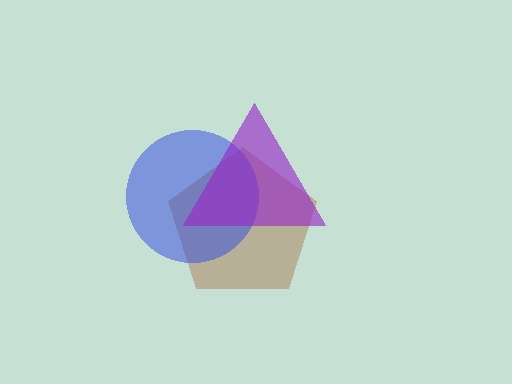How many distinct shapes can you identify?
There are 3 distinct shapes: a brown pentagon, a blue circle, a purple triangle.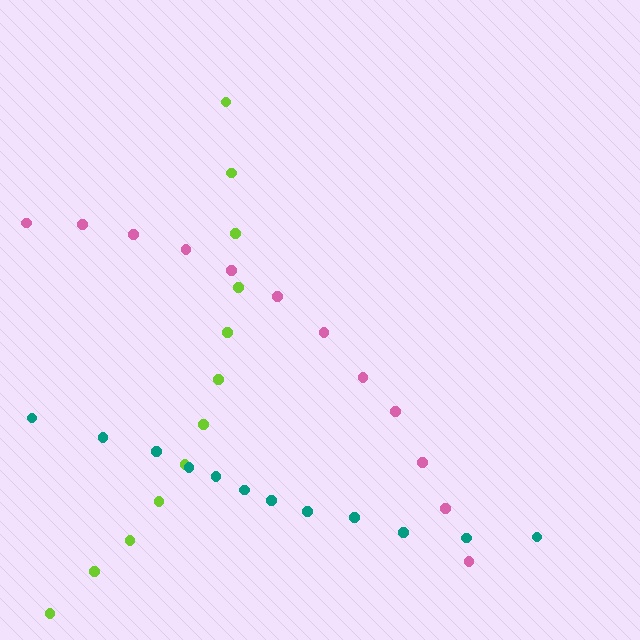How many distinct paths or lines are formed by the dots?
There are 3 distinct paths.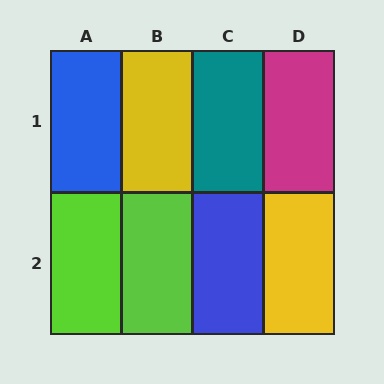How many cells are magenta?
1 cell is magenta.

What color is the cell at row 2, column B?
Lime.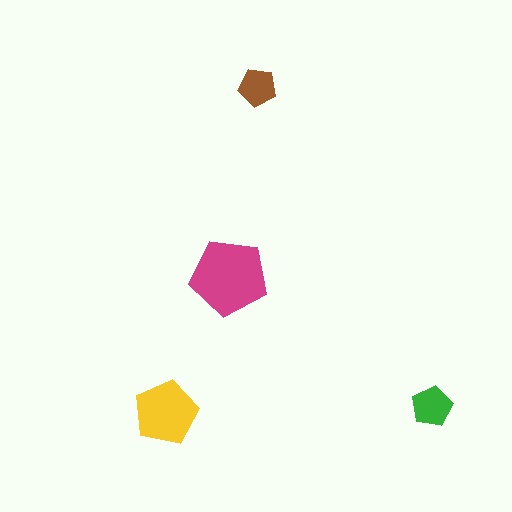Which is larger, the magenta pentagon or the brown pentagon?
The magenta one.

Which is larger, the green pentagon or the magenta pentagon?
The magenta one.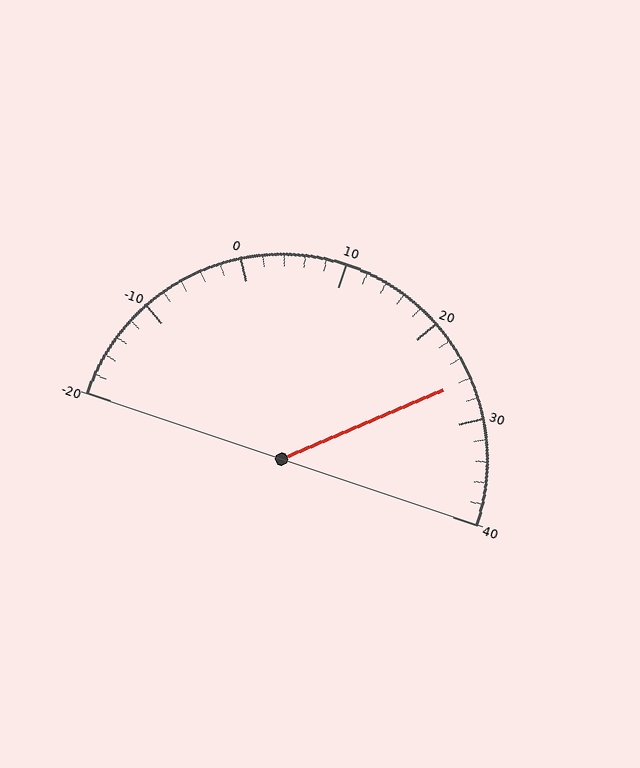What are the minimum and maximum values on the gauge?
The gauge ranges from -20 to 40.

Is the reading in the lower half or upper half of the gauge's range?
The reading is in the upper half of the range (-20 to 40).